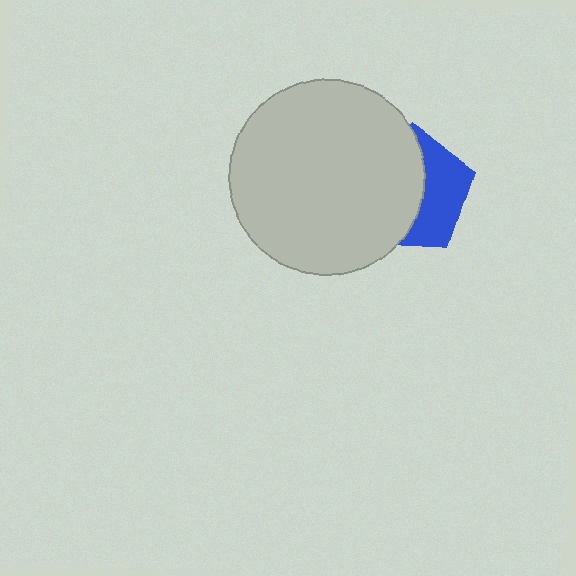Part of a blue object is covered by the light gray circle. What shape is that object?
It is a pentagon.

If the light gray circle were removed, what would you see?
You would see the complete blue pentagon.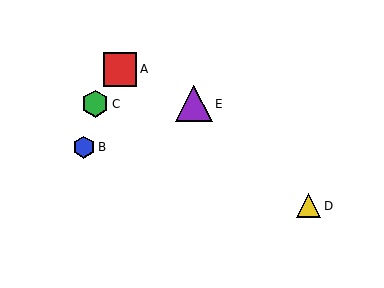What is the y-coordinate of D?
Object D is at y≈206.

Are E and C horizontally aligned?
Yes, both are at y≈104.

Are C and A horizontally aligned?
No, C is at y≈104 and A is at y≈69.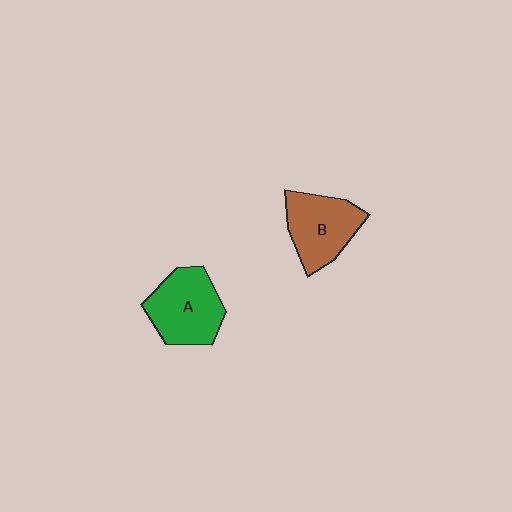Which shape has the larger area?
Shape A (green).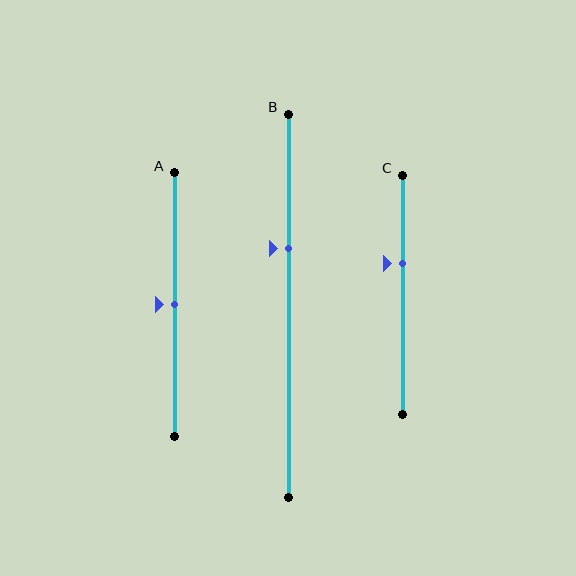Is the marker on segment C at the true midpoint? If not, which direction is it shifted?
No, the marker on segment C is shifted upward by about 13% of the segment length.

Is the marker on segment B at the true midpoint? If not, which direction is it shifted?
No, the marker on segment B is shifted upward by about 15% of the segment length.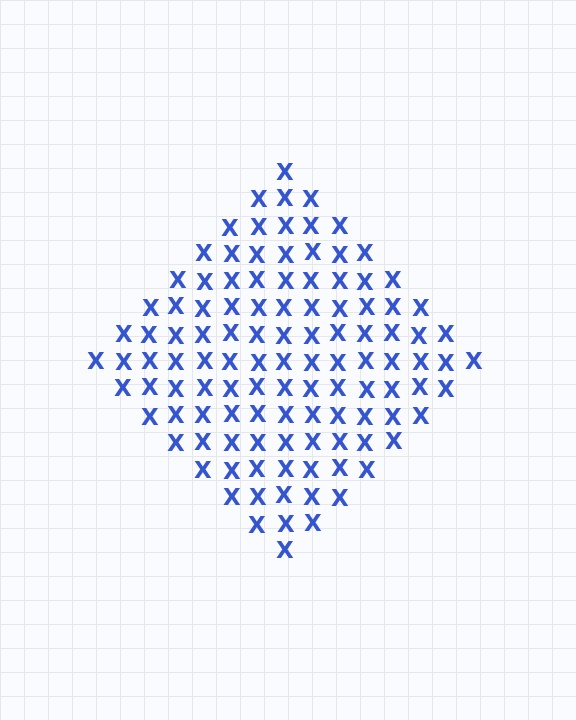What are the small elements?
The small elements are letter X's.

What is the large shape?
The large shape is a diamond.